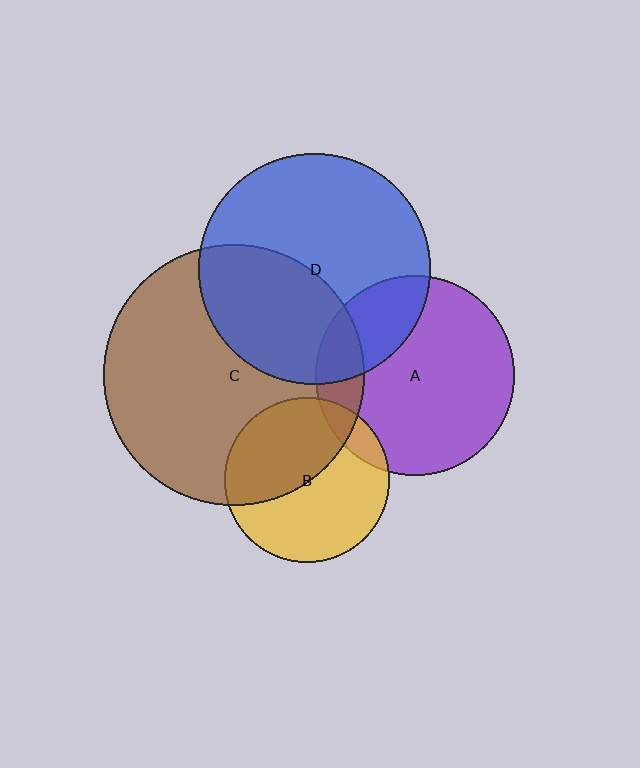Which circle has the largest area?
Circle C (brown).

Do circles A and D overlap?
Yes.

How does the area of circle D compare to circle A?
Approximately 1.3 times.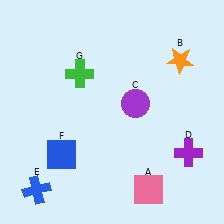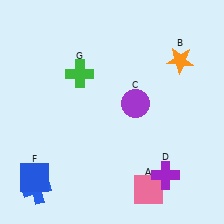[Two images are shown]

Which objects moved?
The objects that moved are: the purple cross (D), the blue square (F).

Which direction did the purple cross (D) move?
The purple cross (D) moved left.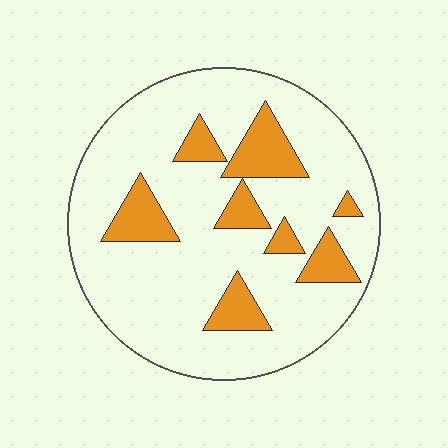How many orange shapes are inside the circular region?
8.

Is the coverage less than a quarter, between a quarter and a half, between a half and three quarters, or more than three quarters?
Less than a quarter.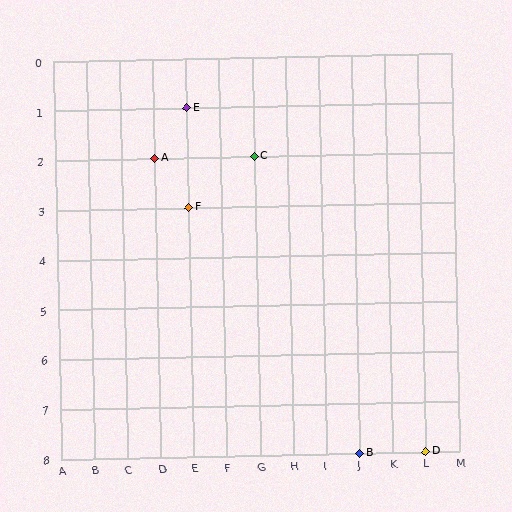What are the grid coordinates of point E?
Point E is at grid coordinates (E, 1).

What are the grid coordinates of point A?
Point A is at grid coordinates (D, 2).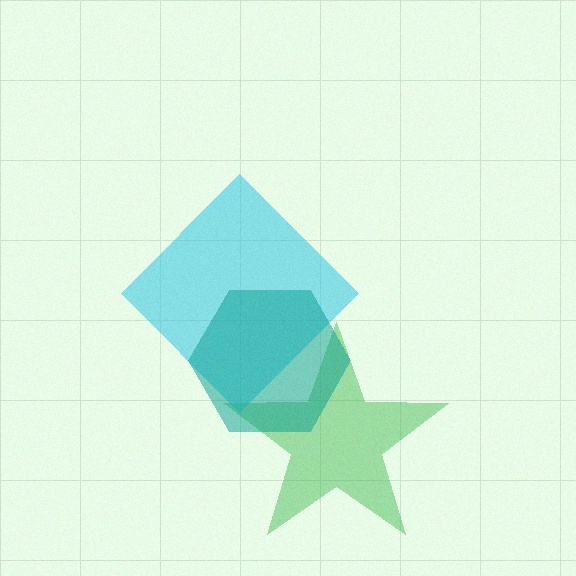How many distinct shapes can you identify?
There are 3 distinct shapes: a green star, a cyan diamond, a teal hexagon.